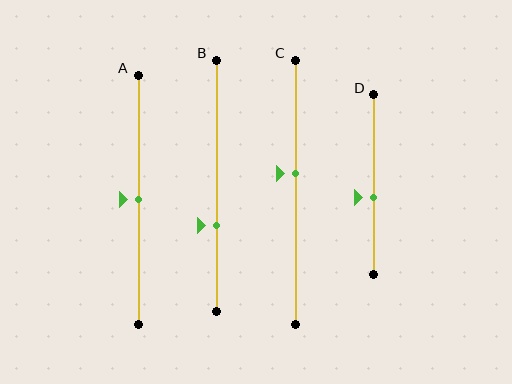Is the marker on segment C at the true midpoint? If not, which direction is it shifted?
No, the marker on segment C is shifted upward by about 7% of the segment length.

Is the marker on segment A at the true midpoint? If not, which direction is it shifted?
Yes, the marker on segment A is at the true midpoint.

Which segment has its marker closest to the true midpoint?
Segment A has its marker closest to the true midpoint.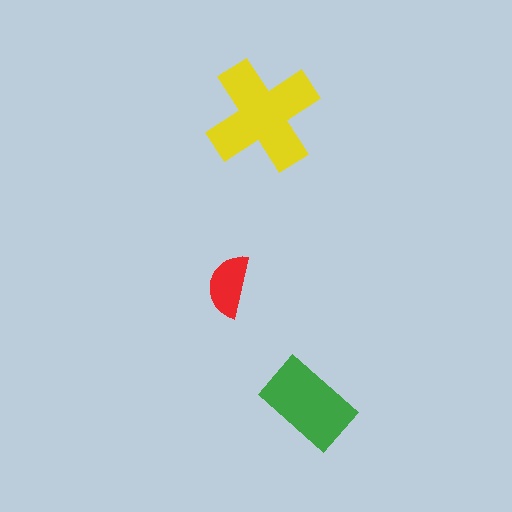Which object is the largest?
The yellow cross.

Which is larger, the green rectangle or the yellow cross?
The yellow cross.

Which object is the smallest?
The red semicircle.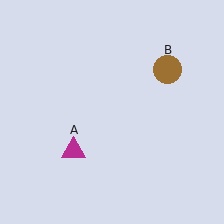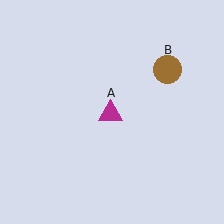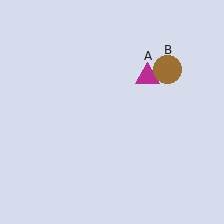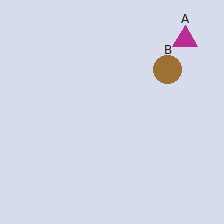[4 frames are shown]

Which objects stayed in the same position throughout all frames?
Brown circle (object B) remained stationary.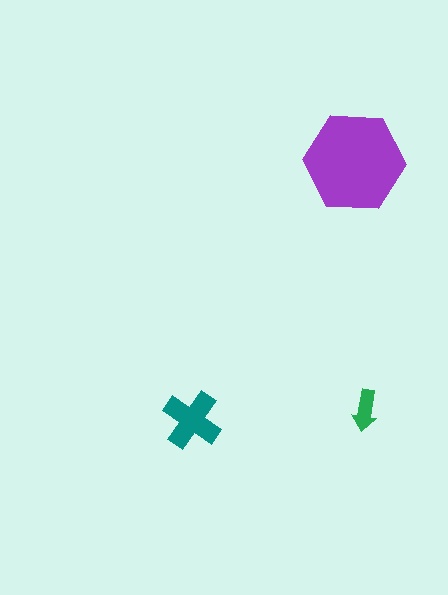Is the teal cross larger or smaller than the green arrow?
Larger.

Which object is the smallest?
The green arrow.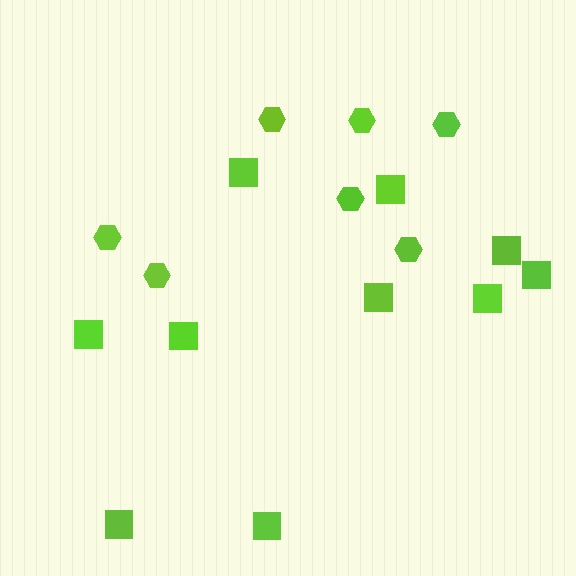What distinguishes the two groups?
There are 2 groups: one group of hexagons (7) and one group of squares (10).